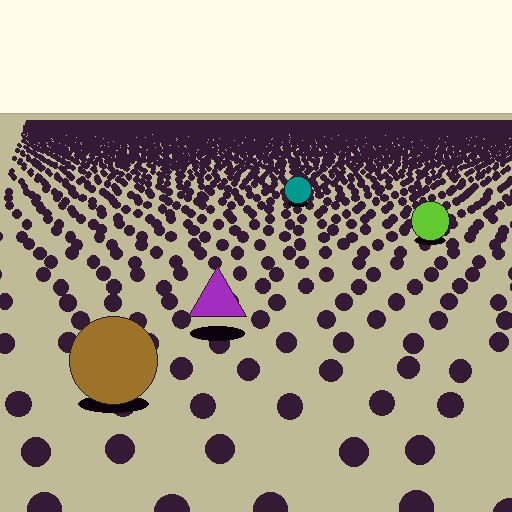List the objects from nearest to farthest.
From nearest to farthest: the brown circle, the purple triangle, the lime circle, the teal circle.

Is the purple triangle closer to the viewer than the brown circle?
No. The brown circle is closer — you can tell from the texture gradient: the ground texture is coarser near it.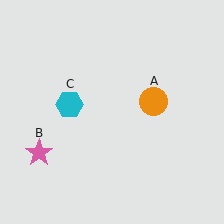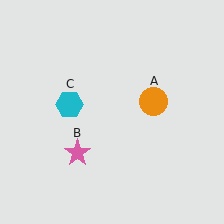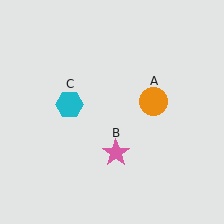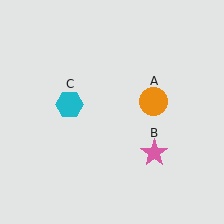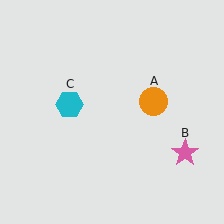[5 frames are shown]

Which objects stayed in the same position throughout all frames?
Orange circle (object A) and cyan hexagon (object C) remained stationary.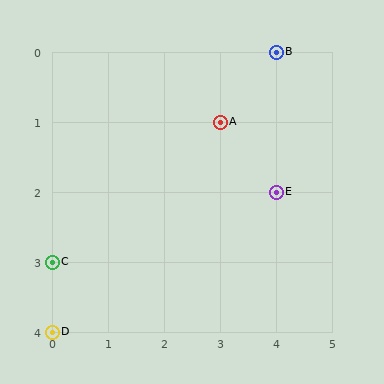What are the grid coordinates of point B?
Point B is at grid coordinates (4, 0).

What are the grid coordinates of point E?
Point E is at grid coordinates (4, 2).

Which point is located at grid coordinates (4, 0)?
Point B is at (4, 0).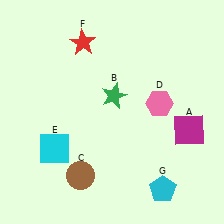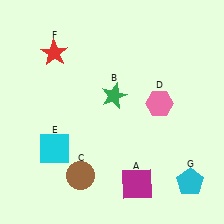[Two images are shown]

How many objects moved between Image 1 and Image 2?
3 objects moved between the two images.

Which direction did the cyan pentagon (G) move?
The cyan pentagon (G) moved right.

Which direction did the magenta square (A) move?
The magenta square (A) moved down.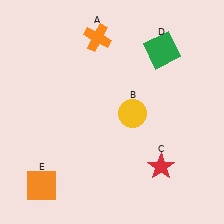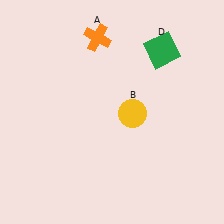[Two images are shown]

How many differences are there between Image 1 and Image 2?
There are 2 differences between the two images.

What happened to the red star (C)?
The red star (C) was removed in Image 2. It was in the bottom-right area of Image 1.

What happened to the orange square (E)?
The orange square (E) was removed in Image 2. It was in the bottom-left area of Image 1.